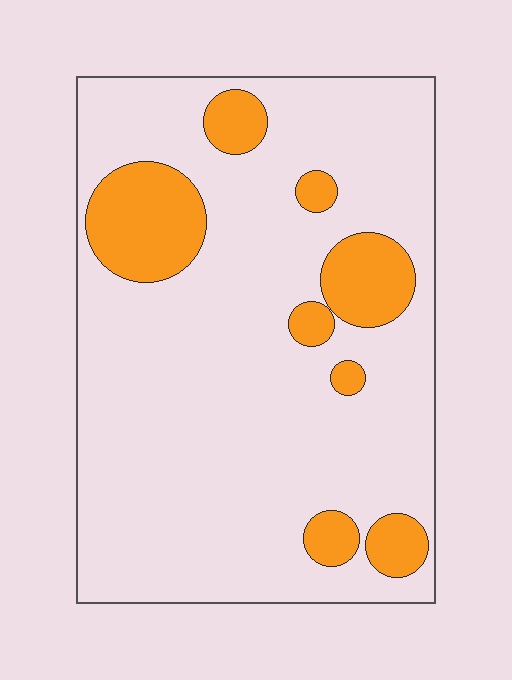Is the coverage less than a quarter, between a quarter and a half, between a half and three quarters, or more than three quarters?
Less than a quarter.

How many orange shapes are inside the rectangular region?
8.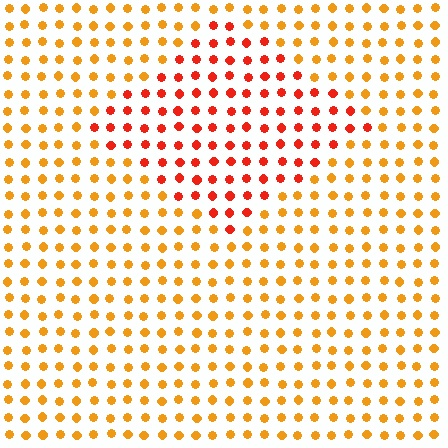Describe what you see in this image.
The image is filled with small orange elements in a uniform arrangement. A diamond-shaped region is visible where the elements are tinted to a slightly different hue, forming a subtle color boundary.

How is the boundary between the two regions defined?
The boundary is defined purely by a slight shift in hue (about 33 degrees). Spacing, size, and orientation are identical on both sides.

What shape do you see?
I see a diamond.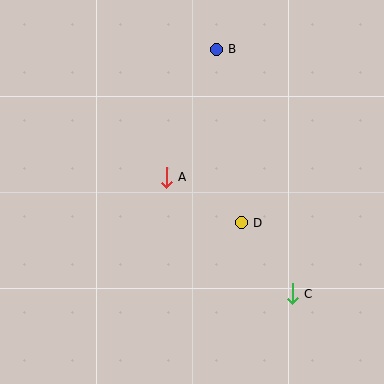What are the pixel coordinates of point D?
Point D is at (241, 223).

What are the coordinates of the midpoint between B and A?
The midpoint between B and A is at (191, 113).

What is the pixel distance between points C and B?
The distance between C and B is 256 pixels.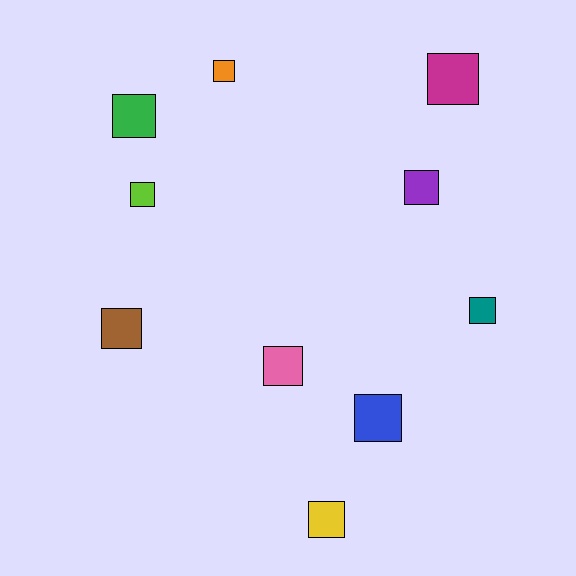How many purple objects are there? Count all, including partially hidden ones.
There is 1 purple object.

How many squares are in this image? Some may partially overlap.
There are 10 squares.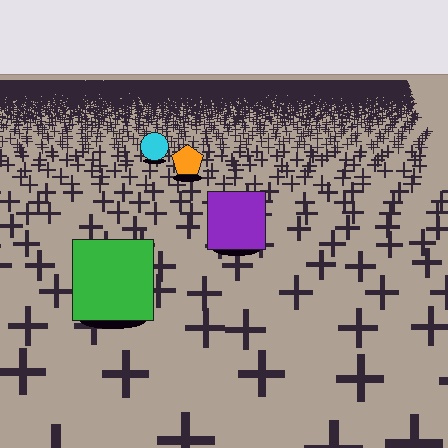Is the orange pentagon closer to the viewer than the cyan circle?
Yes. The orange pentagon is closer — you can tell from the texture gradient: the ground texture is coarser near it.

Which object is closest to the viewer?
The green square is closest. The texture marks near it are larger and more spread out.